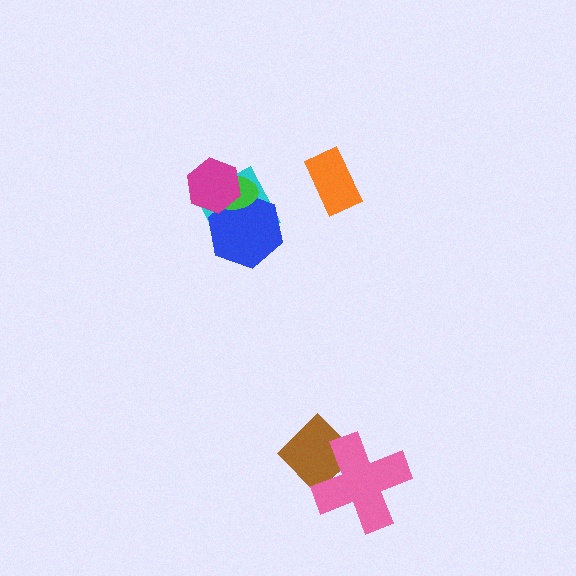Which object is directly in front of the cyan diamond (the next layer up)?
The blue hexagon is directly in front of the cyan diamond.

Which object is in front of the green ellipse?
The magenta hexagon is in front of the green ellipse.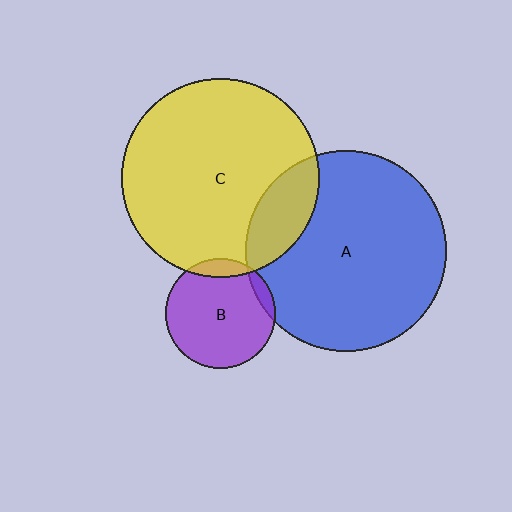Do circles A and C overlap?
Yes.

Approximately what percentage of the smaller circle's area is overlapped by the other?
Approximately 15%.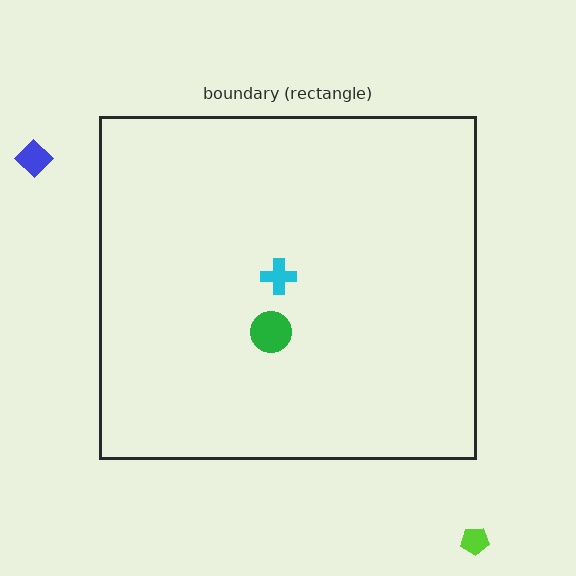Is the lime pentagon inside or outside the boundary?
Outside.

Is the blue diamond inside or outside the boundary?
Outside.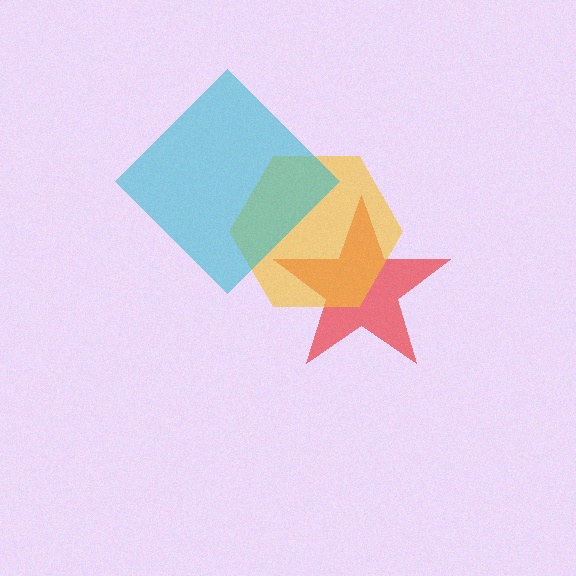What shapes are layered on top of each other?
The layered shapes are: a red star, a yellow hexagon, a cyan diamond.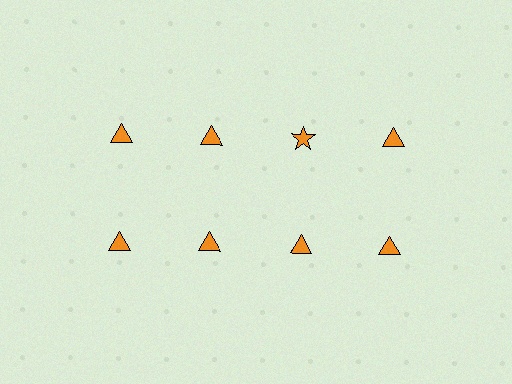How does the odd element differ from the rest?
It has a different shape: star instead of triangle.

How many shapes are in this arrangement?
There are 8 shapes arranged in a grid pattern.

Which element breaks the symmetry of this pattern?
The orange star in the top row, center column breaks the symmetry. All other shapes are orange triangles.